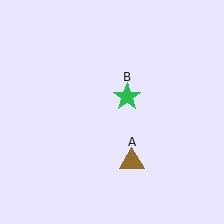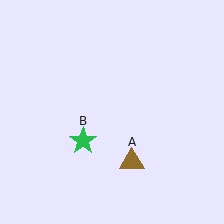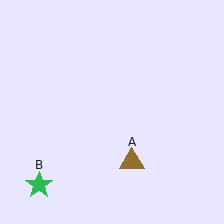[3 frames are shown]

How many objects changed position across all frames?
1 object changed position: green star (object B).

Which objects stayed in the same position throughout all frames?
Brown triangle (object A) remained stationary.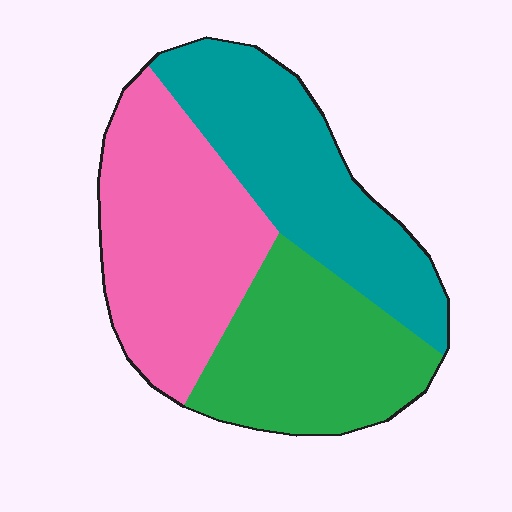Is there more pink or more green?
Pink.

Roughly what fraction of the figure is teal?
Teal covers 33% of the figure.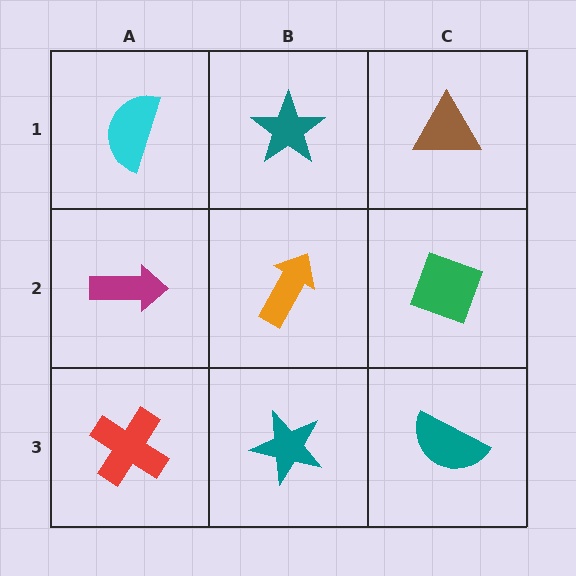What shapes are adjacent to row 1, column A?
A magenta arrow (row 2, column A), a teal star (row 1, column B).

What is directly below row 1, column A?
A magenta arrow.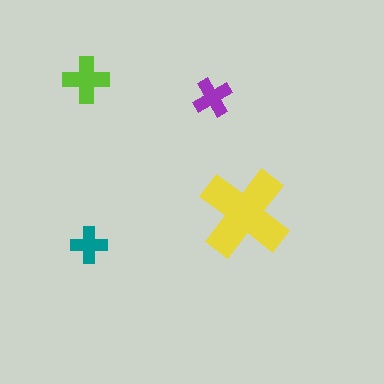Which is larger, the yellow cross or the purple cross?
The yellow one.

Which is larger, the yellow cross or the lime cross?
The yellow one.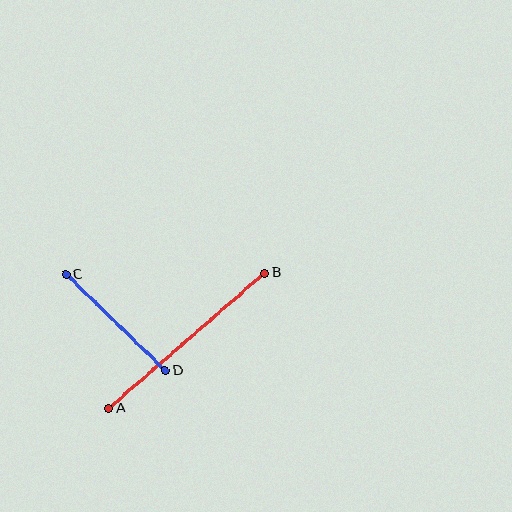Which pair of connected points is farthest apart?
Points A and B are farthest apart.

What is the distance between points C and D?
The distance is approximately 138 pixels.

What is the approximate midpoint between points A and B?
The midpoint is at approximately (186, 341) pixels.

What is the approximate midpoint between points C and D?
The midpoint is at approximately (116, 322) pixels.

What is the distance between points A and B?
The distance is approximately 206 pixels.